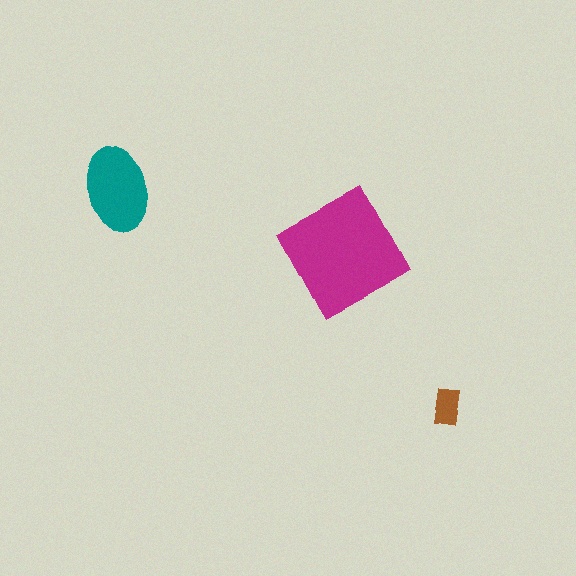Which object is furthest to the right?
The brown rectangle is rightmost.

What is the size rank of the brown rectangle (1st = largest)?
3rd.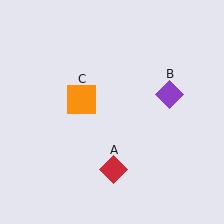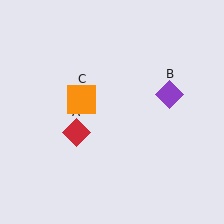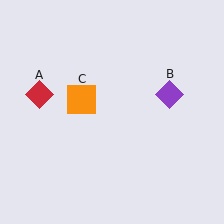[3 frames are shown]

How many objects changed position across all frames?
1 object changed position: red diamond (object A).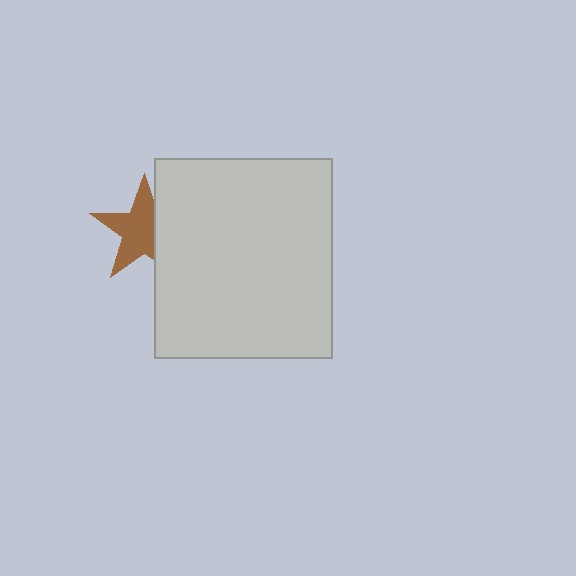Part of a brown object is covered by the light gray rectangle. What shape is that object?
It is a star.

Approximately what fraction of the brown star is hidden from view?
Roughly 33% of the brown star is hidden behind the light gray rectangle.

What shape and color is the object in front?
The object in front is a light gray rectangle.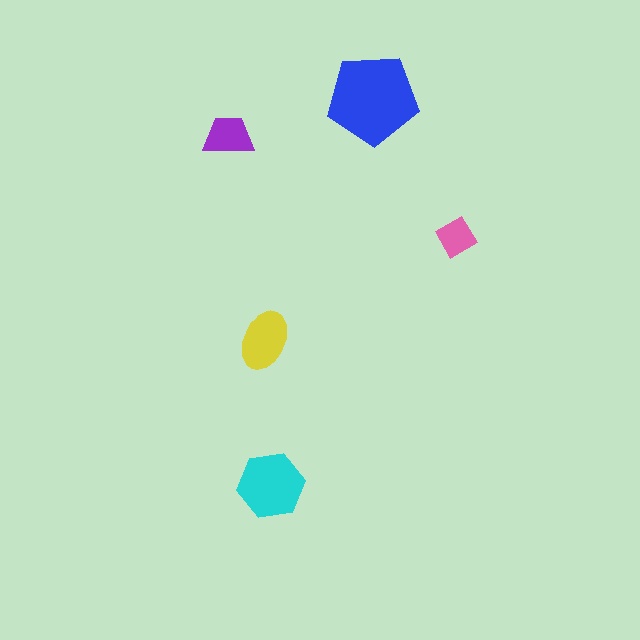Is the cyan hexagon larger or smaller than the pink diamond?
Larger.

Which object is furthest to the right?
The pink diamond is rightmost.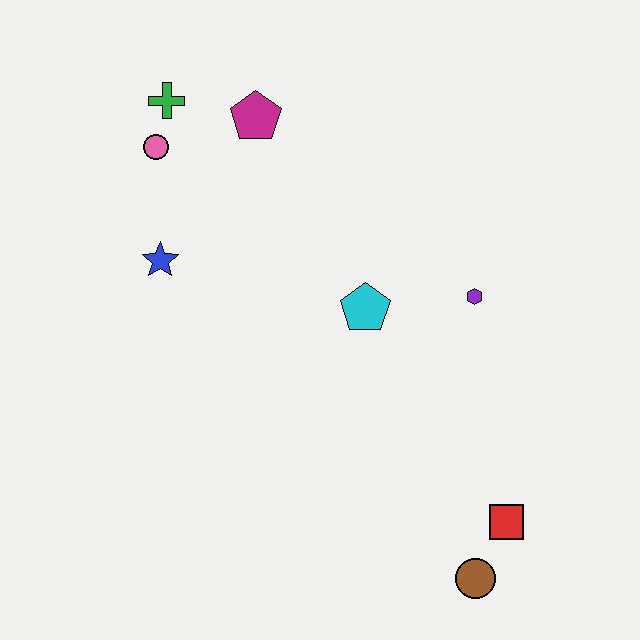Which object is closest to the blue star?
The pink circle is closest to the blue star.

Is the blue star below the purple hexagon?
No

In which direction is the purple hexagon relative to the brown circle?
The purple hexagon is above the brown circle.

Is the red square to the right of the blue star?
Yes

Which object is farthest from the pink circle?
The brown circle is farthest from the pink circle.